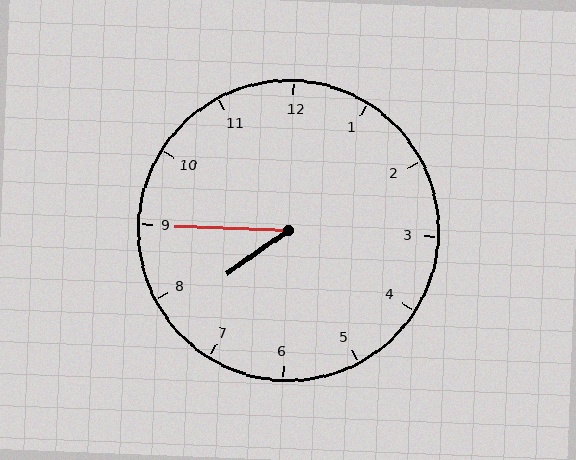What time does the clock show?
7:45.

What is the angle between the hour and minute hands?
Approximately 38 degrees.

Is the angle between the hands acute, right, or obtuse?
It is acute.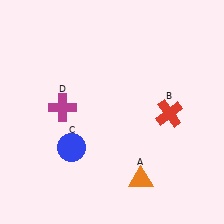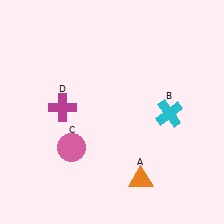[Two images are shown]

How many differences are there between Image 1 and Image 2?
There are 2 differences between the two images.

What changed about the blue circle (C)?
In Image 1, C is blue. In Image 2, it changed to pink.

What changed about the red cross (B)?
In Image 1, B is red. In Image 2, it changed to cyan.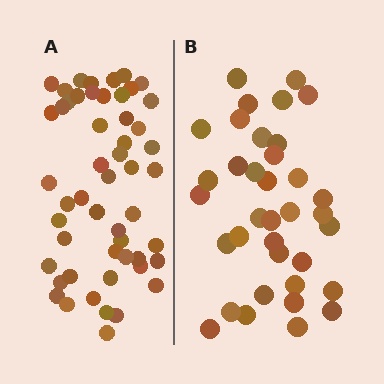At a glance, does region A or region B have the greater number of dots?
Region A (the left region) has more dots.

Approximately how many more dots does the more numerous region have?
Region A has approximately 15 more dots than region B.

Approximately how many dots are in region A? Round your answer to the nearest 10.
About 50 dots. (The exact count is 52, which rounds to 50.)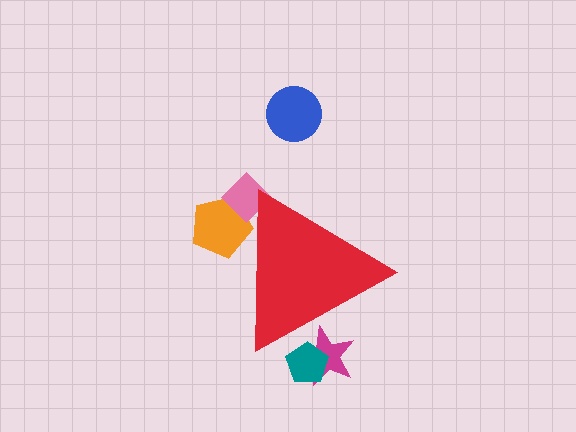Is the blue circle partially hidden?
No, the blue circle is fully visible.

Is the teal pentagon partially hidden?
Yes, the teal pentagon is partially hidden behind the red triangle.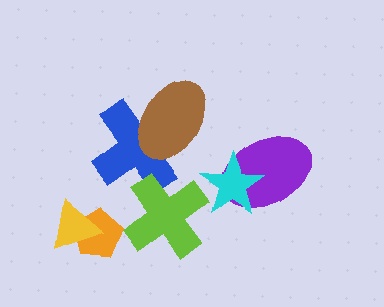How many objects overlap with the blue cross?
2 objects overlap with the blue cross.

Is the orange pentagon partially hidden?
Yes, it is partially covered by another shape.